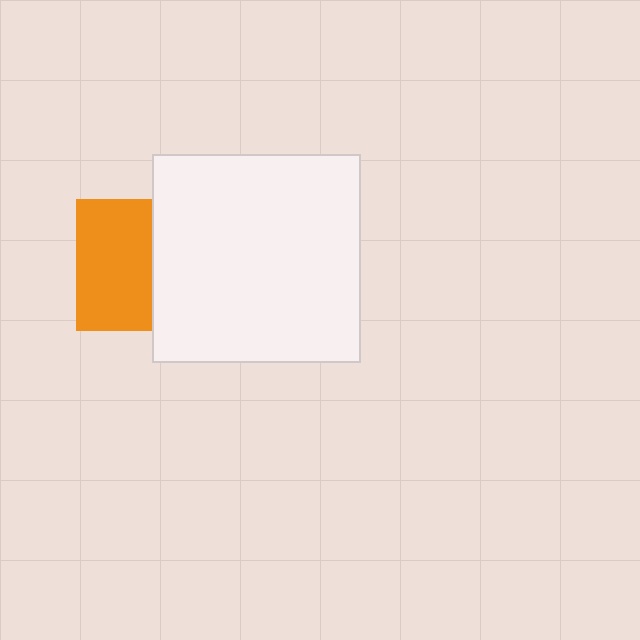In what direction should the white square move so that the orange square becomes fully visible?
The white square should move right. That is the shortest direction to clear the overlap and leave the orange square fully visible.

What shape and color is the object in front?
The object in front is a white square.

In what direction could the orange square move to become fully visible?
The orange square could move left. That would shift it out from behind the white square entirely.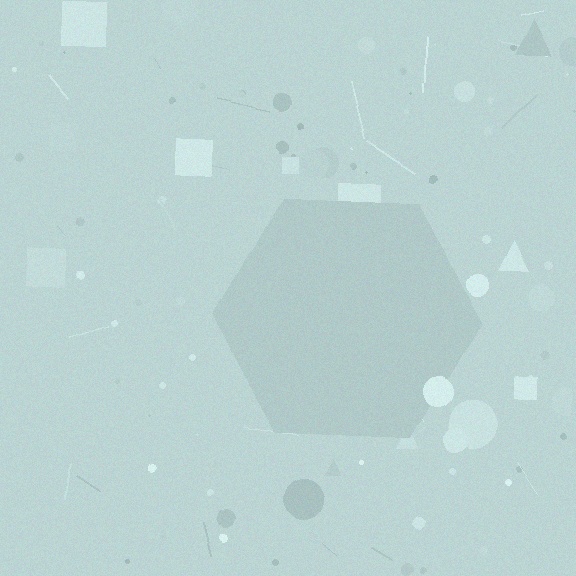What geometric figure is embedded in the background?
A hexagon is embedded in the background.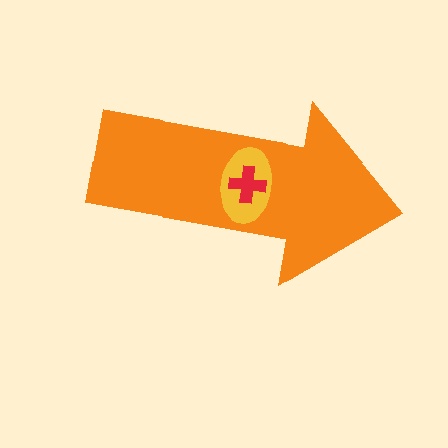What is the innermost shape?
The red cross.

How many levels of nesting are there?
3.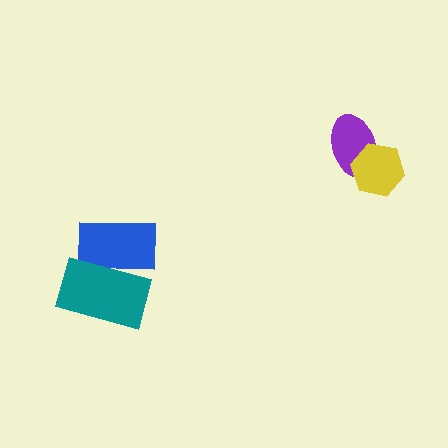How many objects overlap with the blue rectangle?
1 object overlaps with the blue rectangle.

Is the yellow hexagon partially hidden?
No, no other shape covers it.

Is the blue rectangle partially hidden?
Yes, it is partially covered by another shape.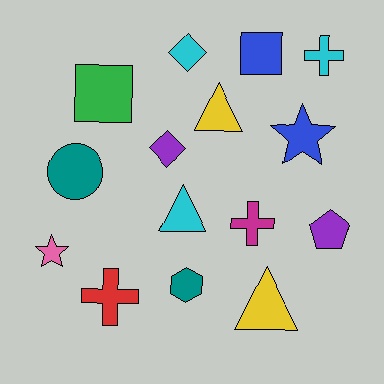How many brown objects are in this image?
There are no brown objects.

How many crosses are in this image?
There are 3 crosses.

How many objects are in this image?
There are 15 objects.